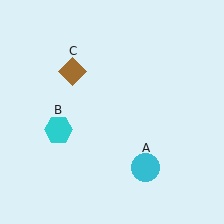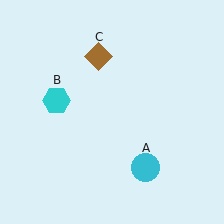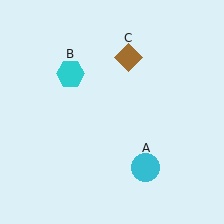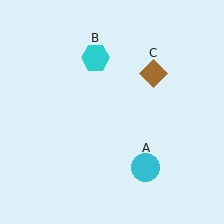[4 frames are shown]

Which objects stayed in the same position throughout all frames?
Cyan circle (object A) remained stationary.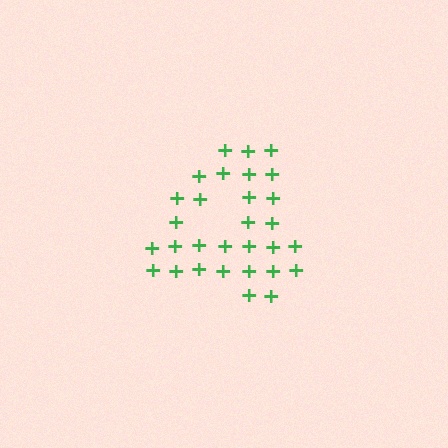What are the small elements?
The small elements are plus signs.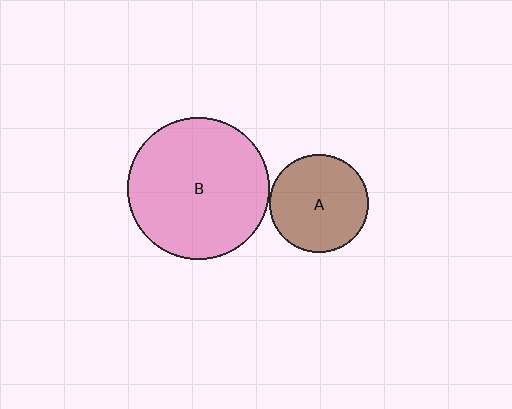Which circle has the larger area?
Circle B (pink).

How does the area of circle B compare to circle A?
Approximately 2.1 times.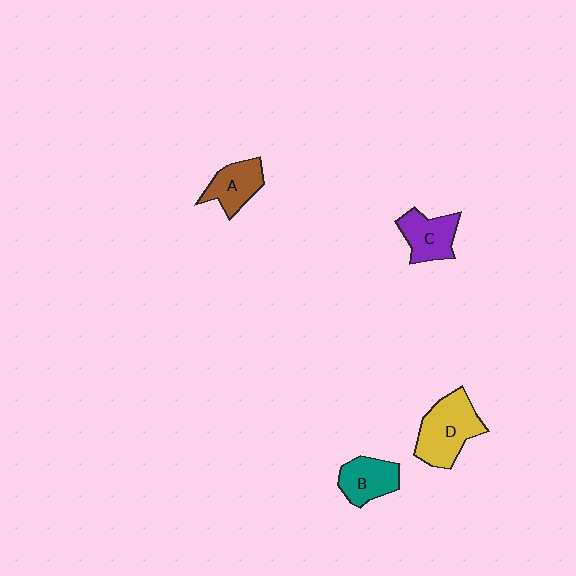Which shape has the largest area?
Shape D (yellow).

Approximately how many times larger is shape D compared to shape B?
Approximately 1.5 times.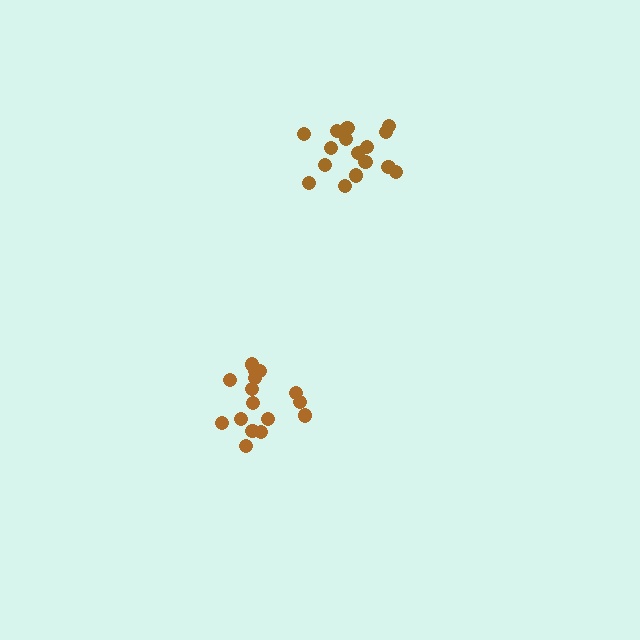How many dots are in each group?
Group 1: 16 dots, Group 2: 16 dots (32 total).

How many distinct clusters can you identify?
There are 2 distinct clusters.